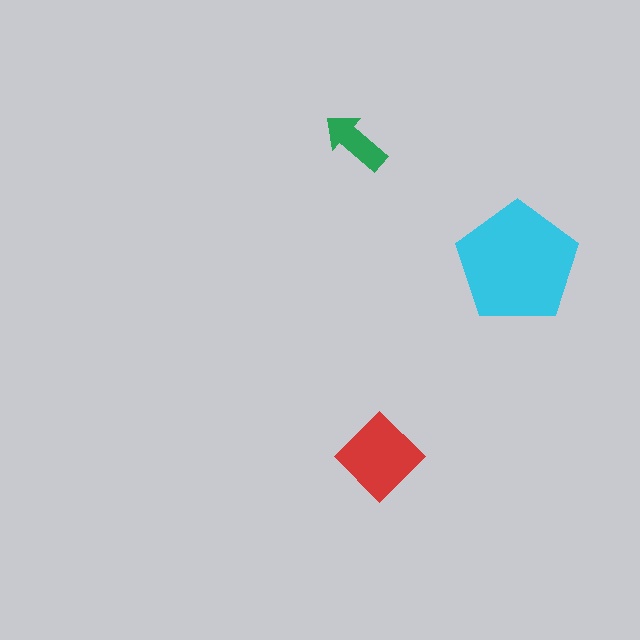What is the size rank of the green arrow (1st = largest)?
3rd.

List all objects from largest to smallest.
The cyan pentagon, the red diamond, the green arrow.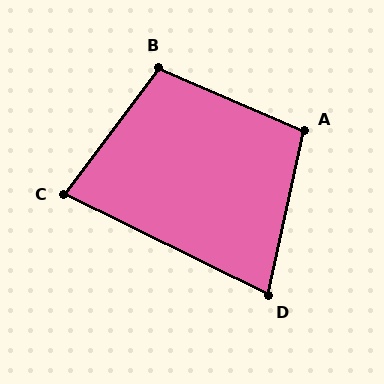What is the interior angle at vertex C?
Approximately 79 degrees (acute).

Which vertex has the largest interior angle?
B, at approximately 104 degrees.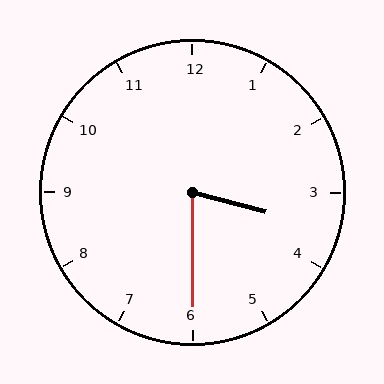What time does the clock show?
3:30.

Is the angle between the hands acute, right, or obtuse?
It is acute.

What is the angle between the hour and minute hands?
Approximately 75 degrees.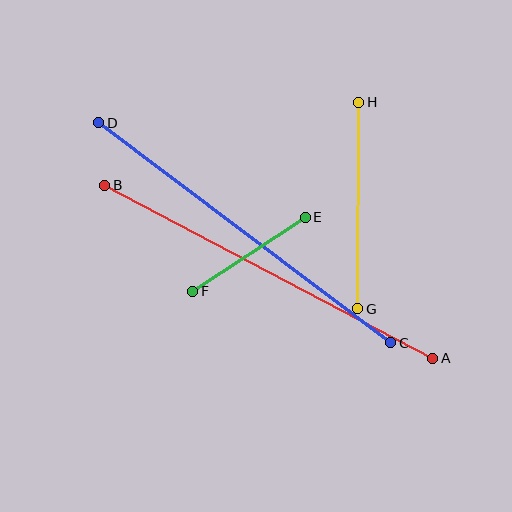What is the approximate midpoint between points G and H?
The midpoint is at approximately (358, 206) pixels.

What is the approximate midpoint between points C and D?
The midpoint is at approximately (245, 233) pixels.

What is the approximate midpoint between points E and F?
The midpoint is at approximately (249, 254) pixels.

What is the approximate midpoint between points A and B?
The midpoint is at approximately (269, 272) pixels.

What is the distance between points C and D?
The distance is approximately 366 pixels.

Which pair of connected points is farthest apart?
Points A and B are farthest apart.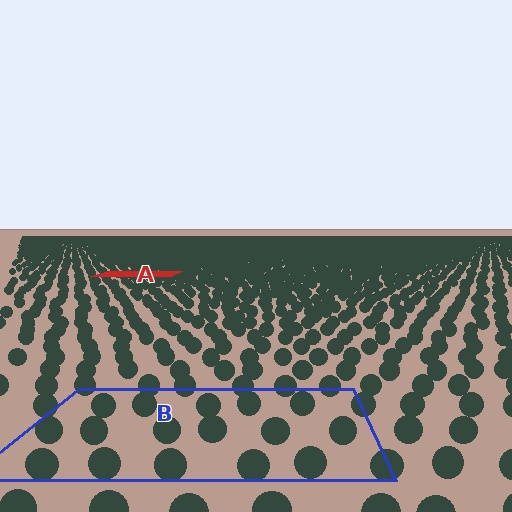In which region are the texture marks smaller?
The texture marks are smaller in region A, because it is farther away.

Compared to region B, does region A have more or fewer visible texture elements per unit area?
Region A has more texture elements per unit area — they are packed more densely because it is farther away.